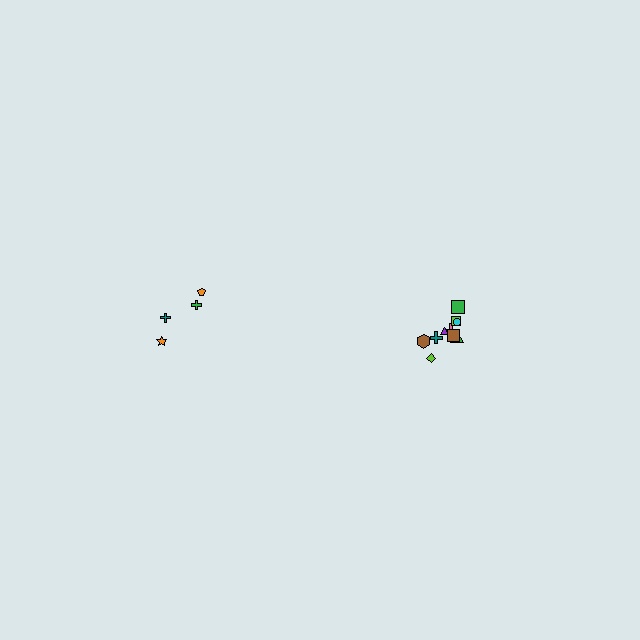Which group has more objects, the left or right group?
The right group.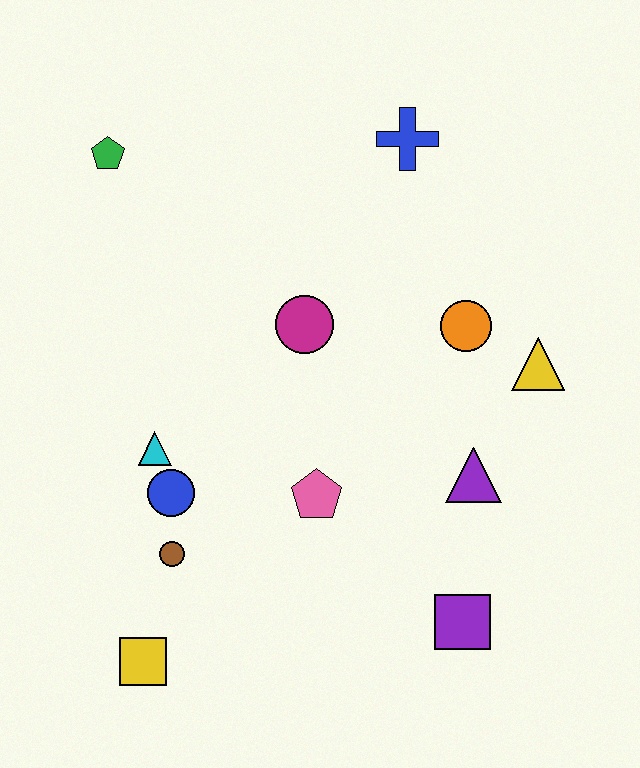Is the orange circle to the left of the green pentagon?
No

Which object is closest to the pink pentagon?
The blue circle is closest to the pink pentagon.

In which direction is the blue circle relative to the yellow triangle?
The blue circle is to the left of the yellow triangle.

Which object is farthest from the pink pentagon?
The green pentagon is farthest from the pink pentagon.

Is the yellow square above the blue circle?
No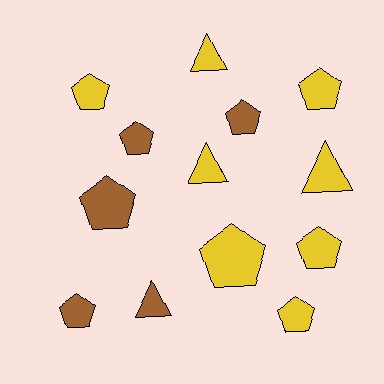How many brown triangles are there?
There is 1 brown triangle.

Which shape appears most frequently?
Pentagon, with 9 objects.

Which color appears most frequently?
Yellow, with 8 objects.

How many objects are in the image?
There are 13 objects.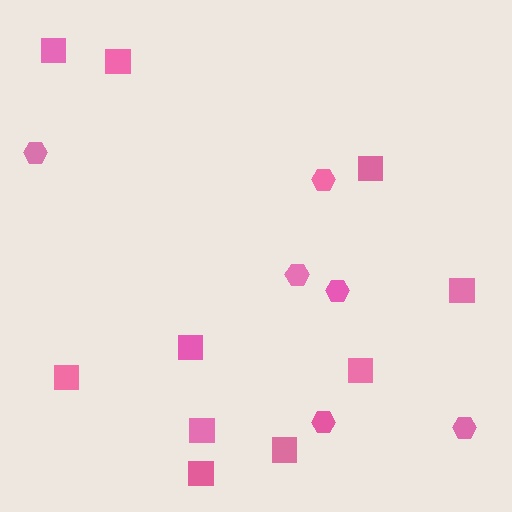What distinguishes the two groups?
There are 2 groups: one group of squares (10) and one group of hexagons (6).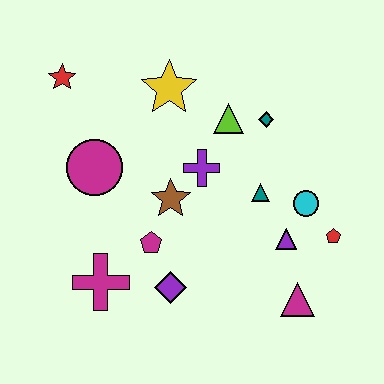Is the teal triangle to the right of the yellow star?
Yes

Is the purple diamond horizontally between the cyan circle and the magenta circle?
Yes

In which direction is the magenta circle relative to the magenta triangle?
The magenta circle is to the left of the magenta triangle.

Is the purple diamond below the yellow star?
Yes